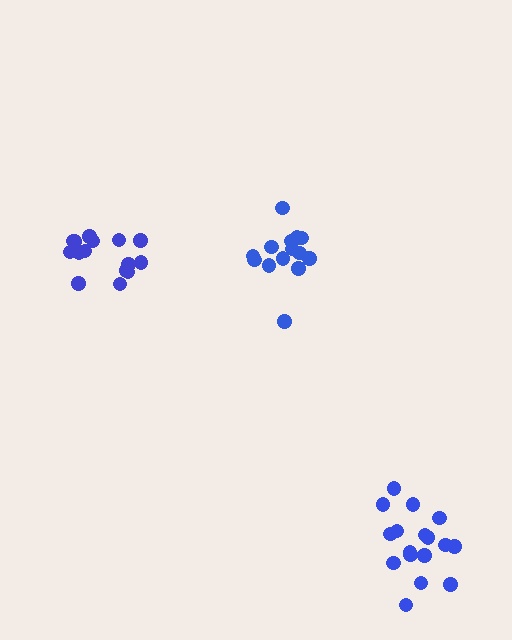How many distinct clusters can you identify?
There are 3 distinct clusters.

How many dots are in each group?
Group 1: 15 dots, Group 2: 17 dots, Group 3: 14 dots (46 total).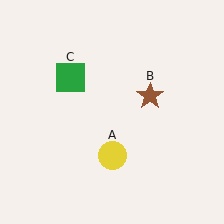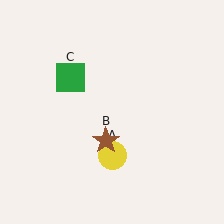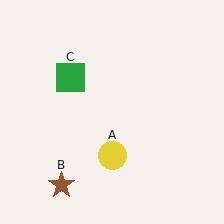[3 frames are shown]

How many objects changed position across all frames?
1 object changed position: brown star (object B).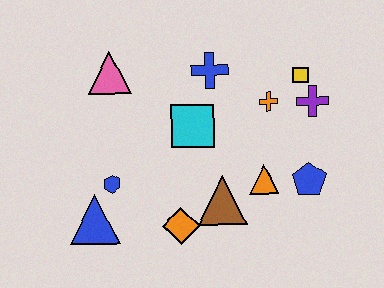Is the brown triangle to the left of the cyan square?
No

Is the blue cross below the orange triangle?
No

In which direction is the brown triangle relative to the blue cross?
The brown triangle is below the blue cross.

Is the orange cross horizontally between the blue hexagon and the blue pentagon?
Yes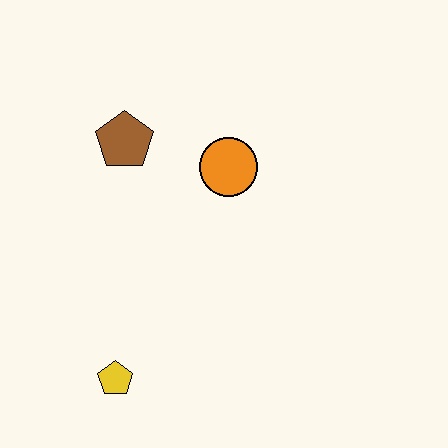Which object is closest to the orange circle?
The brown pentagon is closest to the orange circle.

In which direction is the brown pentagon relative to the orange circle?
The brown pentagon is to the left of the orange circle.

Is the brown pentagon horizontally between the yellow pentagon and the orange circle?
Yes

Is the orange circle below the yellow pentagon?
No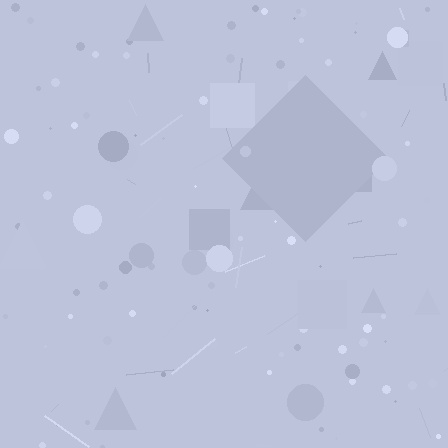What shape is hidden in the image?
A diamond is hidden in the image.